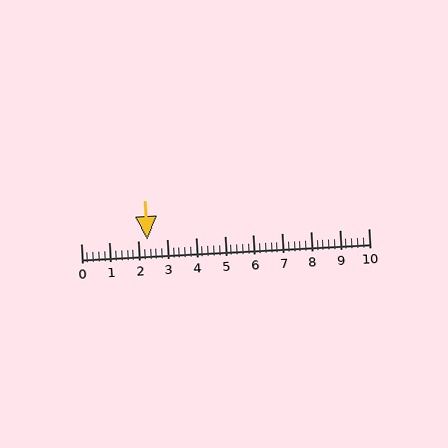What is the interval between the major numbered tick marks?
The major tick marks are spaced 1 units apart.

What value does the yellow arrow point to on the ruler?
The yellow arrow points to approximately 2.3.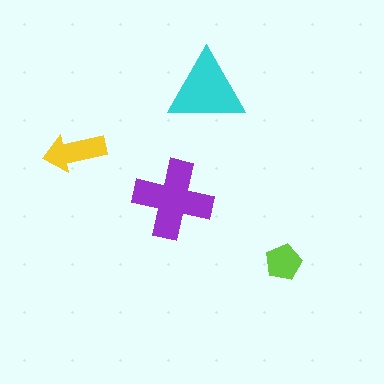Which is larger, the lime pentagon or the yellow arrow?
The yellow arrow.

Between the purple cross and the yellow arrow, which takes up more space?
The purple cross.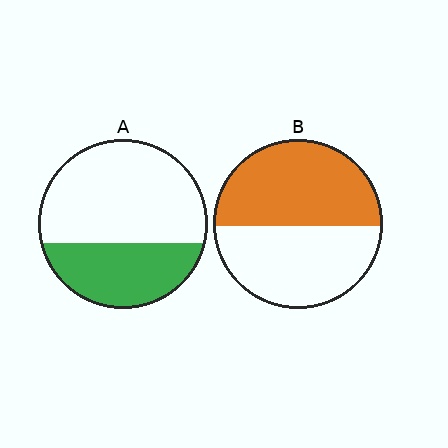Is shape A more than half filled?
No.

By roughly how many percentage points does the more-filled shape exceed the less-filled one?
By roughly 15 percentage points (B over A).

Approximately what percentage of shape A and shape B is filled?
A is approximately 35% and B is approximately 50%.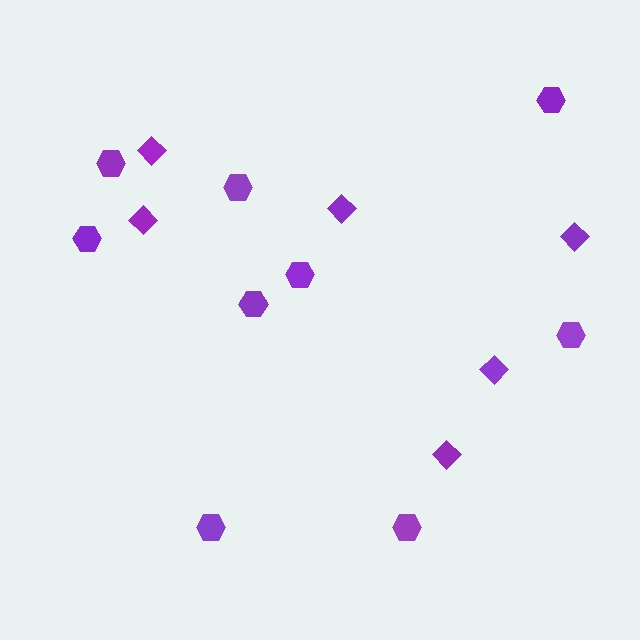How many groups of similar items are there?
There are 2 groups: one group of hexagons (9) and one group of diamonds (6).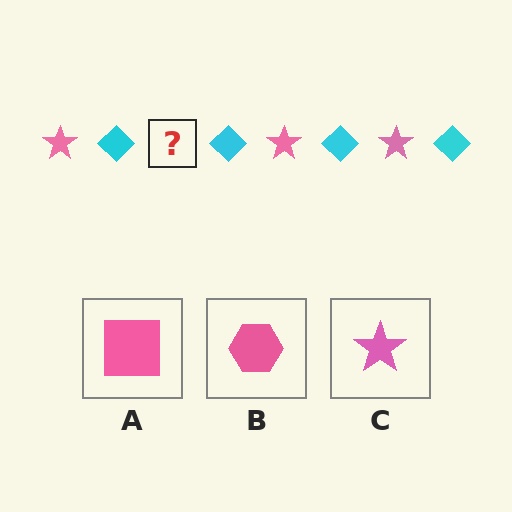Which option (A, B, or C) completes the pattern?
C.